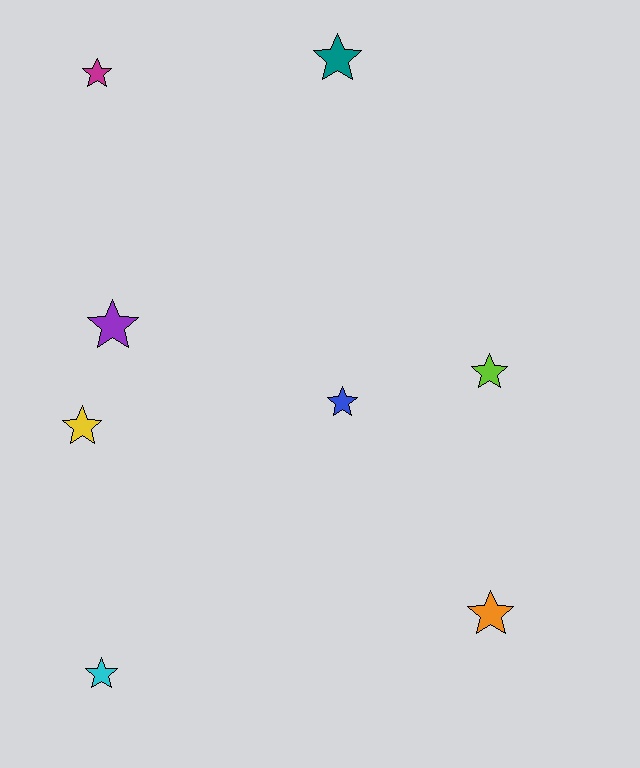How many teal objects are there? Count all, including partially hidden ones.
There is 1 teal object.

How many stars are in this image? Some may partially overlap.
There are 8 stars.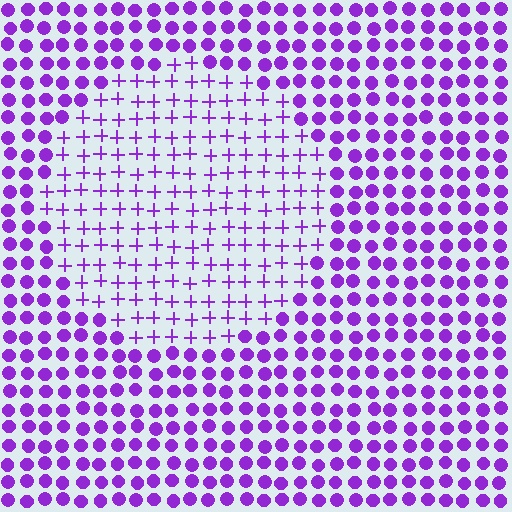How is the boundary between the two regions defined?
The boundary is defined by a change in element shape: plus signs inside vs. circles outside. All elements share the same color and spacing.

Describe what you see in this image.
The image is filled with small purple elements arranged in a uniform grid. A circle-shaped region contains plus signs, while the surrounding area contains circles. The boundary is defined purely by the change in element shape.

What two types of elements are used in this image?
The image uses plus signs inside the circle region and circles outside it.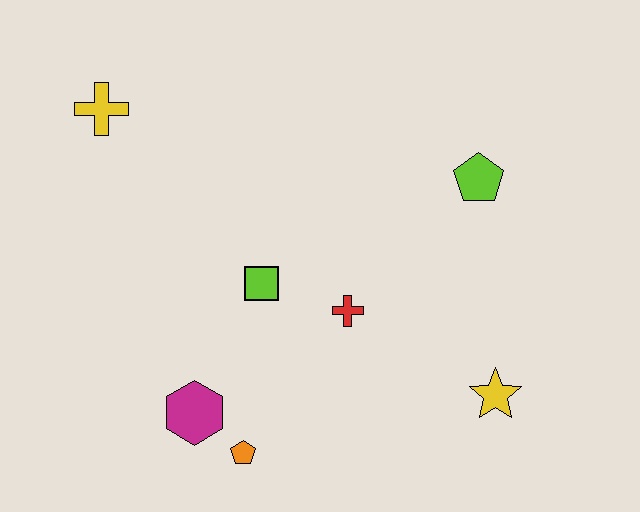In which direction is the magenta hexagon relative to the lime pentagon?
The magenta hexagon is to the left of the lime pentagon.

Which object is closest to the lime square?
The red cross is closest to the lime square.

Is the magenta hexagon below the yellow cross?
Yes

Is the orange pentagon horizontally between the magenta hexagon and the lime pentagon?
Yes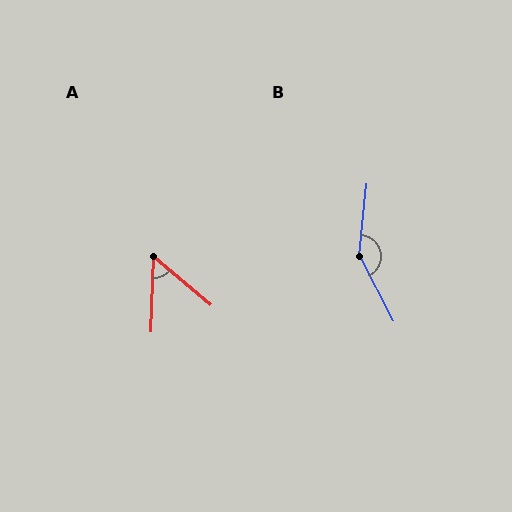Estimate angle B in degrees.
Approximately 147 degrees.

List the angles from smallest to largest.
A (51°), B (147°).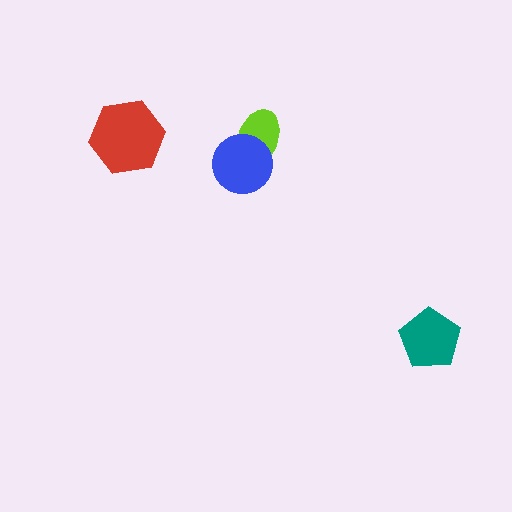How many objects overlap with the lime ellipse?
1 object overlaps with the lime ellipse.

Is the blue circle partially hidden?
No, no other shape covers it.